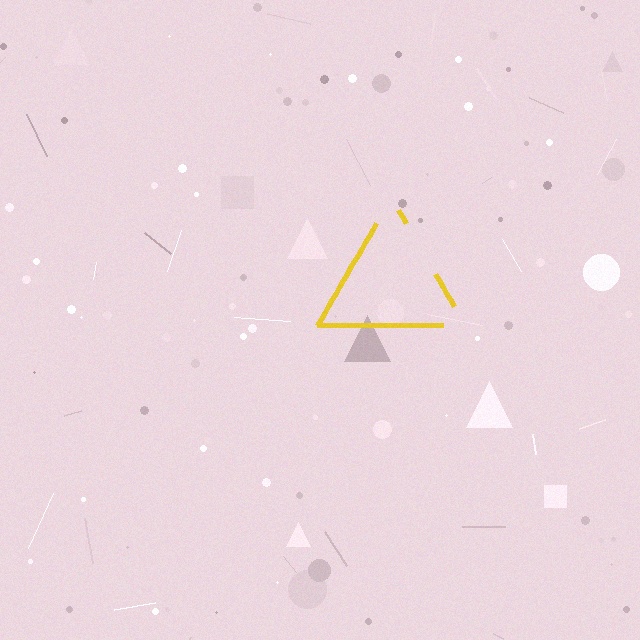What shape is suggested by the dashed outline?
The dashed outline suggests a triangle.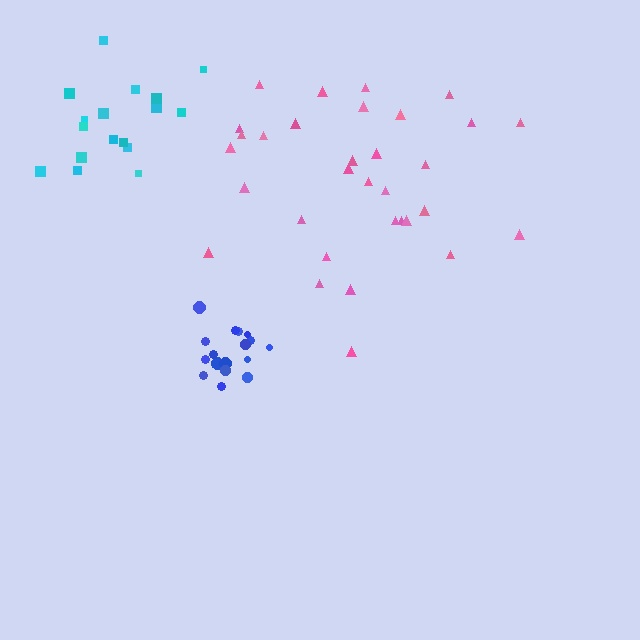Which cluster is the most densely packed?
Blue.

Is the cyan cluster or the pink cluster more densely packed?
Cyan.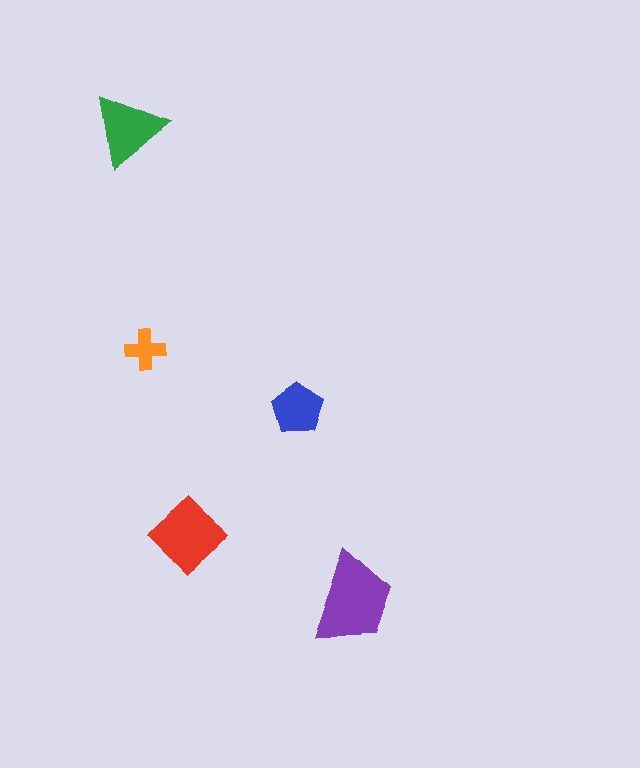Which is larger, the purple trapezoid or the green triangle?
The purple trapezoid.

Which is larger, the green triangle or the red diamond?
The red diamond.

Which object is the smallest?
The orange cross.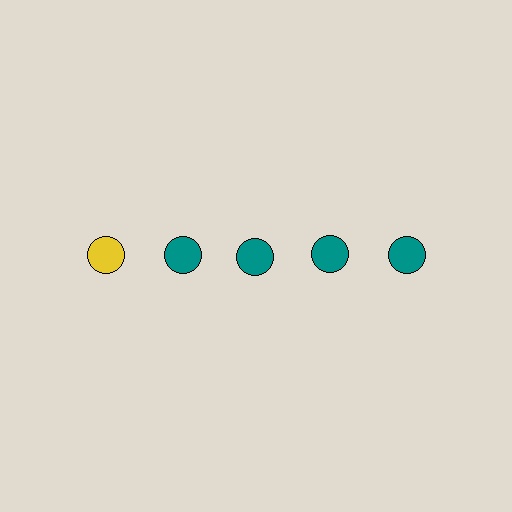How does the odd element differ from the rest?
It has a different color: yellow instead of teal.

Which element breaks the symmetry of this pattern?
The yellow circle in the top row, leftmost column breaks the symmetry. All other shapes are teal circles.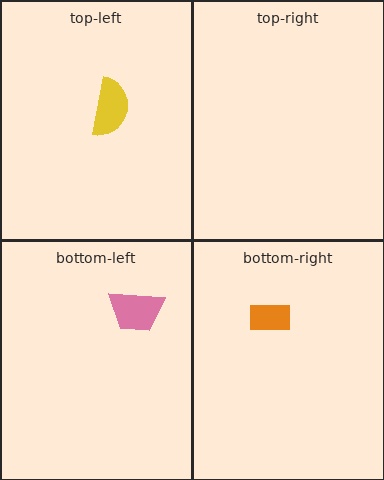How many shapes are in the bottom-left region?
1.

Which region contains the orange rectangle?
The bottom-right region.